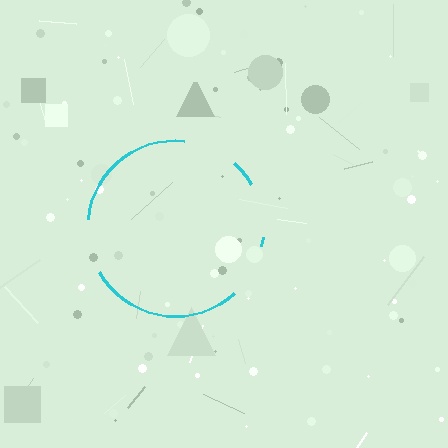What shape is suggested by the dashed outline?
The dashed outline suggests a circle.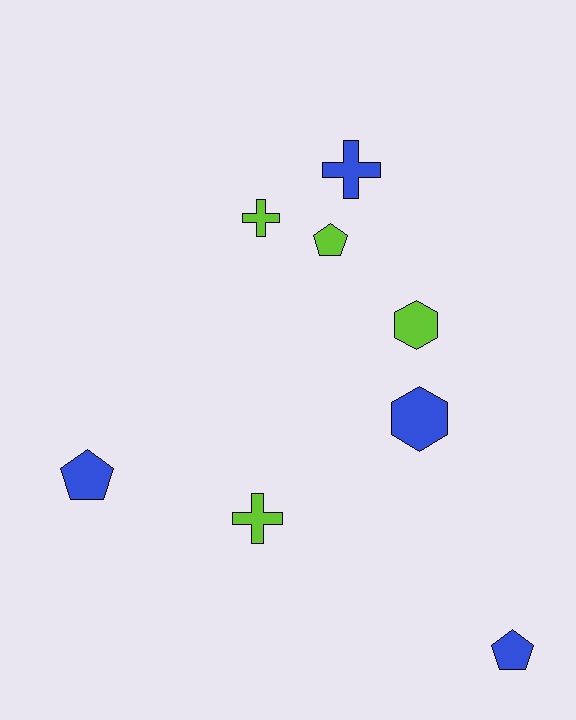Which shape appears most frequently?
Pentagon, with 3 objects.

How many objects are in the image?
There are 8 objects.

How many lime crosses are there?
There are 2 lime crosses.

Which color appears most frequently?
Lime, with 4 objects.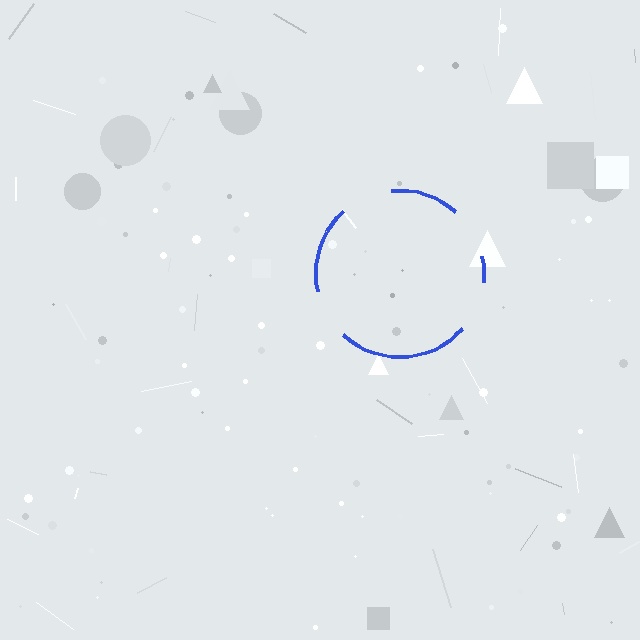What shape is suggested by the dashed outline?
The dashed outline suggests a circle.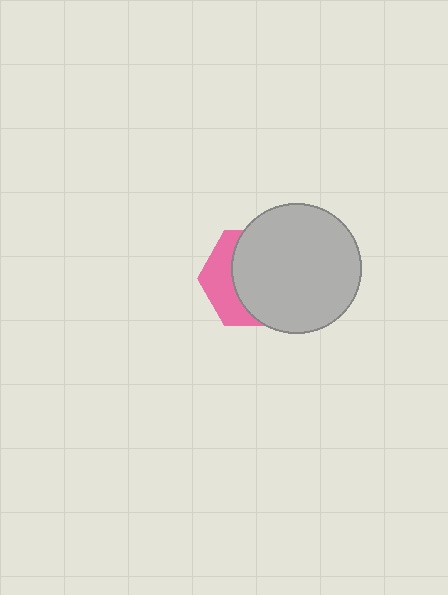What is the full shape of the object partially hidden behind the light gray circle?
The partially hidden object is a pink hexagon.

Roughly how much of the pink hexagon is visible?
A small part of it is visible (roughly 34%).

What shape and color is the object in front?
The object in front is a light gray circle.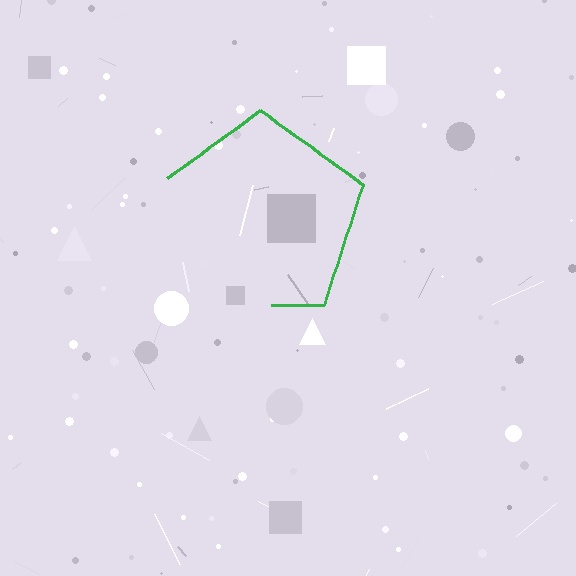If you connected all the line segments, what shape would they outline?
They would outline a pentagon.